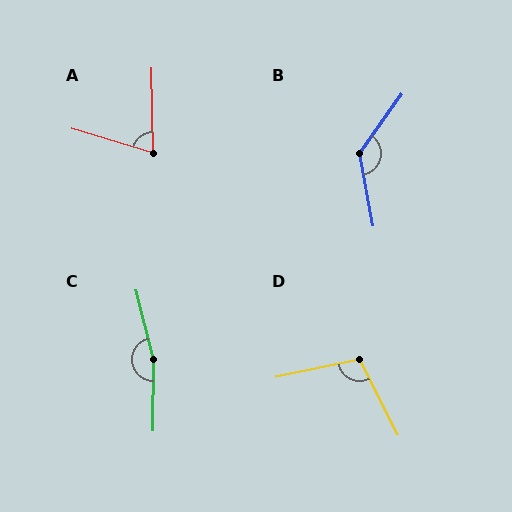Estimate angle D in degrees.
Approximately 105 degrees.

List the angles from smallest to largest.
A (73°), D (105°), B (134°), C (165°).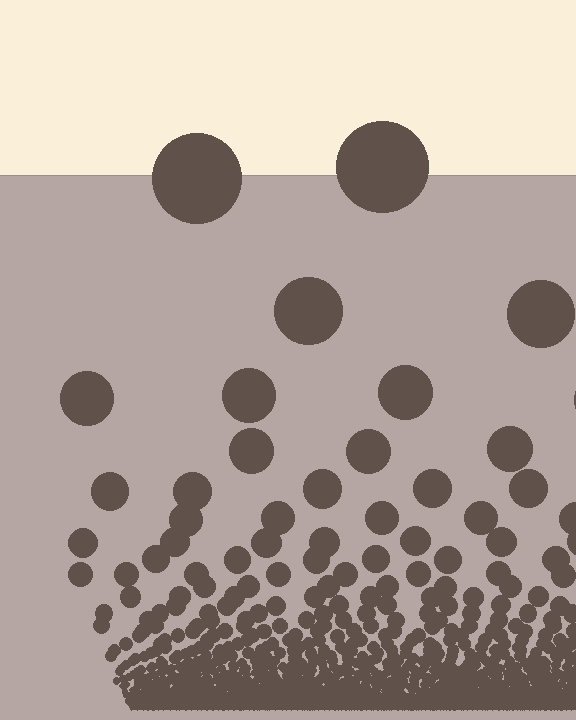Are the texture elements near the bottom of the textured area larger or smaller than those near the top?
Smaller. The gradient is inverted — elements near the bottom are smaller and denser.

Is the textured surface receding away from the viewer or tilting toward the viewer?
The surface appears to tilt toward the viewer. Texture elements get larger and sparser toward the top.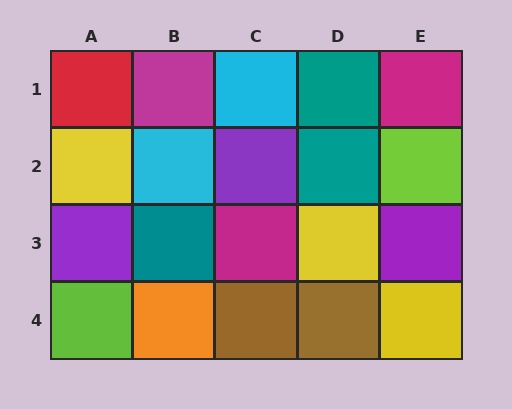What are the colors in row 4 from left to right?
Lime, orange, brown, brown, yellow.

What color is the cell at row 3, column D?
Yellow.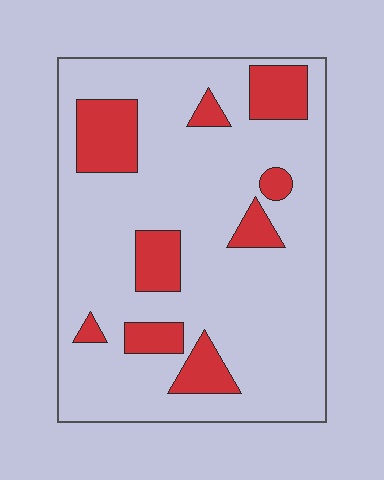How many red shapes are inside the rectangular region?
9.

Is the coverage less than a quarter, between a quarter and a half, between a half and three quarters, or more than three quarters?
Less than a quarter.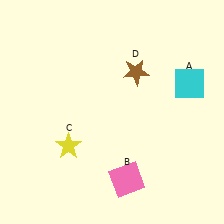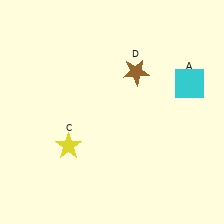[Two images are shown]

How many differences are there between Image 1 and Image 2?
There is 1 difference between the two images.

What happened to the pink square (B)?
The pink square (B) was removed in Image 2. It was in the bottom-right area of Image 1.